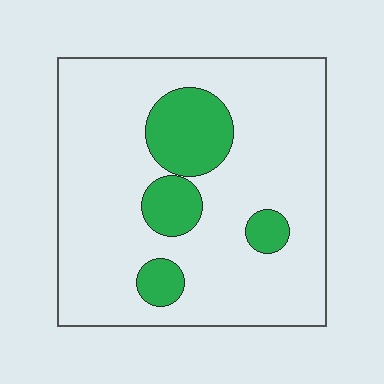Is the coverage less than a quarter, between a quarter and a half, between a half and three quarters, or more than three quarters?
Less than a quarter.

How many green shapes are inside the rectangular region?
4.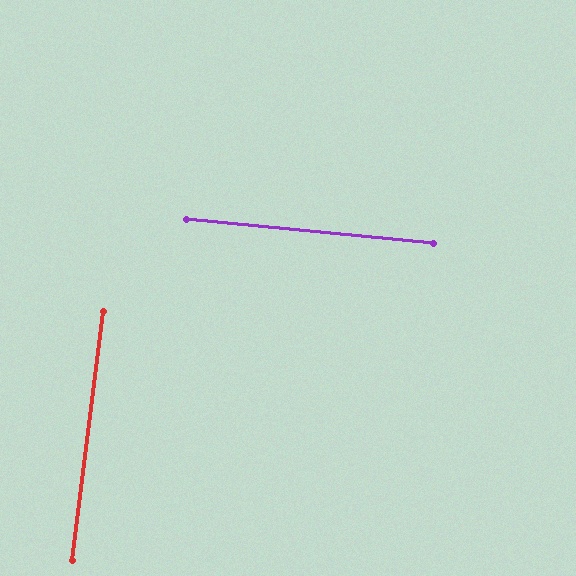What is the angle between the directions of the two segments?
Approximately 88 degrees.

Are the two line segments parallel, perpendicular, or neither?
Perpendicular — they meet at approximately 88°.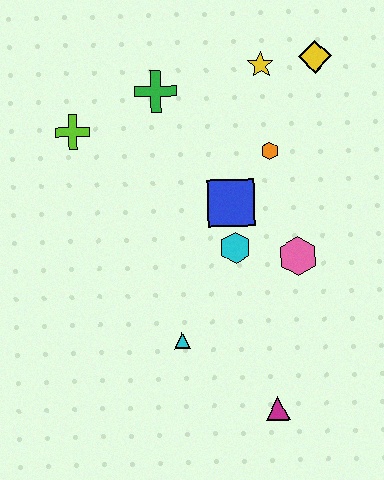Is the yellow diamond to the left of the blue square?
No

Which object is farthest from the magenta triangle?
The yellow diamond is farthest from the magenta triangle.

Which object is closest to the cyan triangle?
The cyan hexagon is closest to the cyan triangle.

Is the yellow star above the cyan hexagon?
Yes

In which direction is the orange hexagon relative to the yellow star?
The orange hexagon is below the yellow star.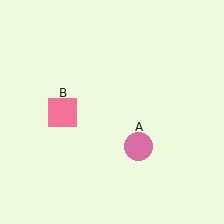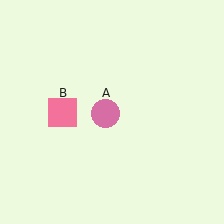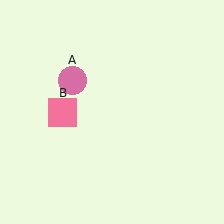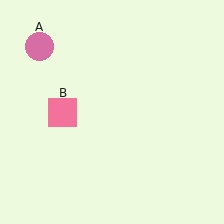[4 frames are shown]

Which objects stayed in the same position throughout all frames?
Pink square (object B) remained stationary.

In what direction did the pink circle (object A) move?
The pink circle (object A) moved up and to the left.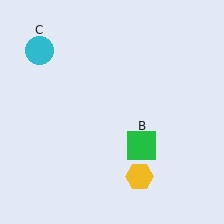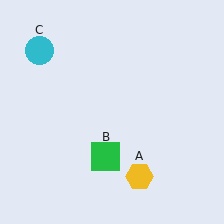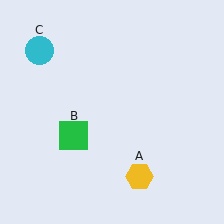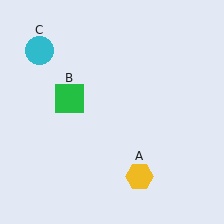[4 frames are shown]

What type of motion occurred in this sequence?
The green square (object B) rotated clockwise around the center of the scene.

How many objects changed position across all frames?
1 object changed position: green square (object B).